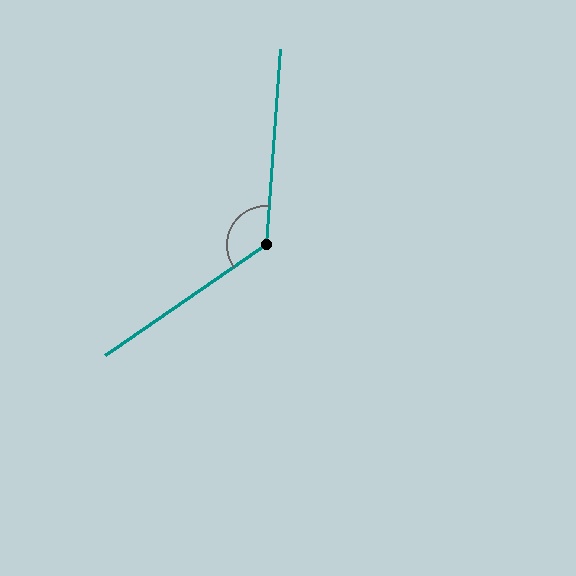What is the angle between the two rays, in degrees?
Approximately 129 degrees.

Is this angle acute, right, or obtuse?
It is obtuse.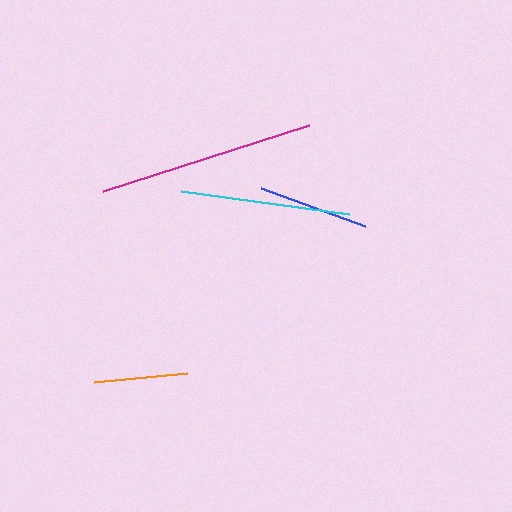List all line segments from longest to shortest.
From longest to shortest: magenta, cyan, blue, orange.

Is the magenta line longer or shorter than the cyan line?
The magenta line is longer than the cyan line.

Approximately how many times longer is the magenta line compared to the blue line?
The magenta line is approximately 1.9 times the length of the blue line.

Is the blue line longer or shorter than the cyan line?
The cyan line is longer than the blue line.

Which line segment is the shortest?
The orange line is the shortest at approximately 94 pixels.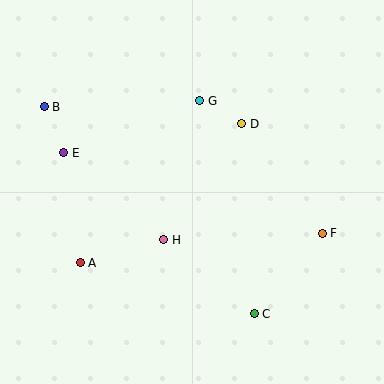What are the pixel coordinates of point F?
Point F is at (322, 233).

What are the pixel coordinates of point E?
Point E is at (64, 153).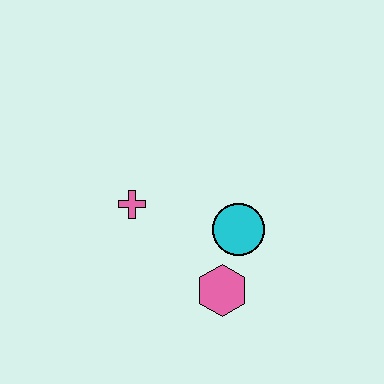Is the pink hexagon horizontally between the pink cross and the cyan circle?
Yes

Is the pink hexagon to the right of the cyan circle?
No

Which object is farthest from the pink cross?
The pink hexagon is farthest from the pink cross.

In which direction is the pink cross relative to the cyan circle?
The pink cross is to the left of the cyan circle.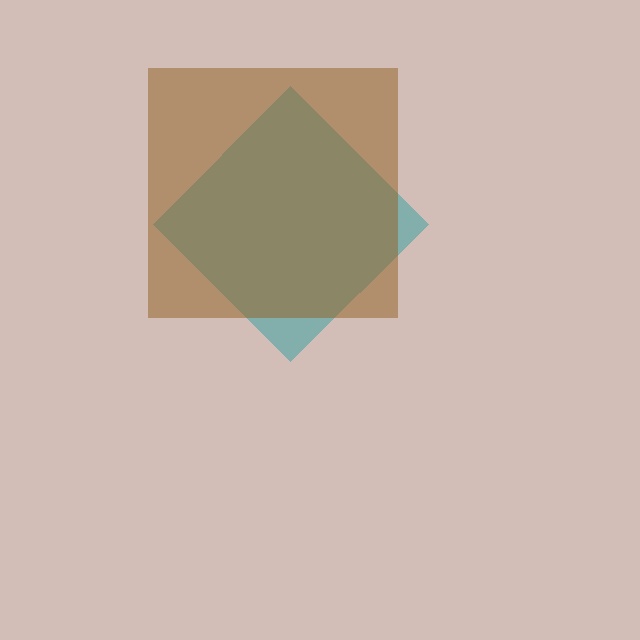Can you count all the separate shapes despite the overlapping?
Yes, there are 2 separate shapes.